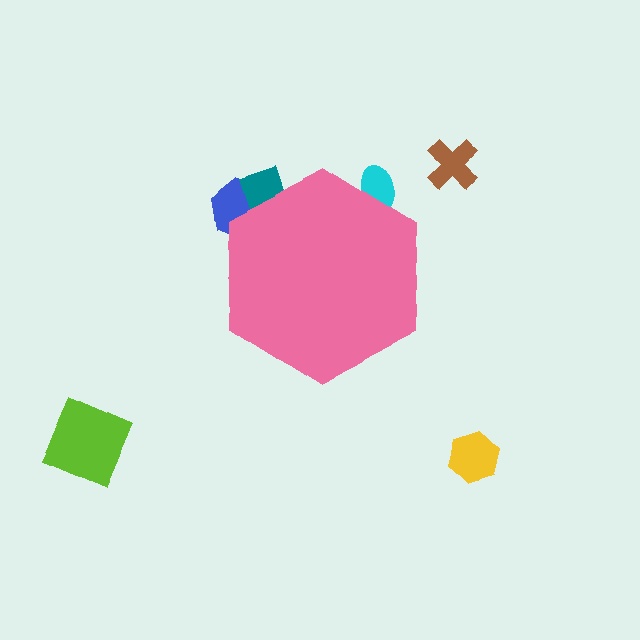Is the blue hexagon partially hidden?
Yes, the blue hexagon is partially hidden behind the pink hexagon.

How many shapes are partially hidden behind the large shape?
3 shapes are partially hidden.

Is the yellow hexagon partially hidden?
No, the yellow hexagon is fully visible.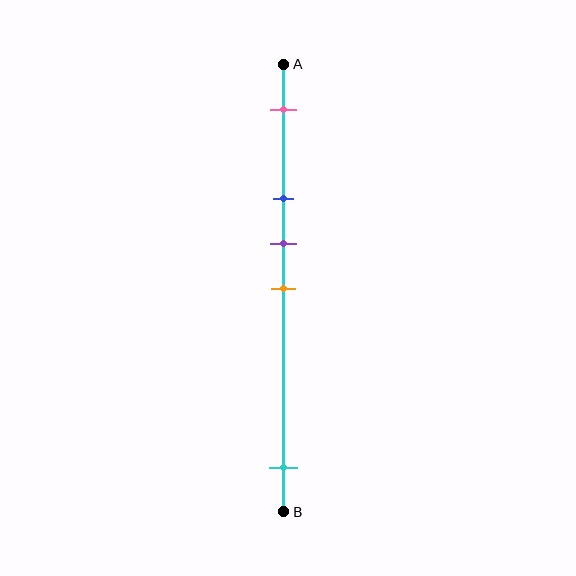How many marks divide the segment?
There are 5 marks dividing the segment.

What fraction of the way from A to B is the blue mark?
The blue mark is approximately 30% (0.3) of the way from A to B.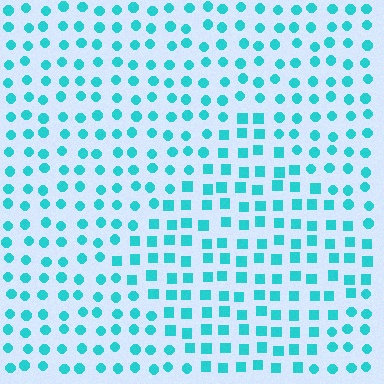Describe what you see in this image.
The image is filled with small cyan elements arranged in a uniform grid. A diamond-shaped region contains squares, while the surrounding area contains circles. The boundary is defined purely by the change in element shape.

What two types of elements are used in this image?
The image uses squares inside the diamond region and circles outside it.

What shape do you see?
I see a diamond.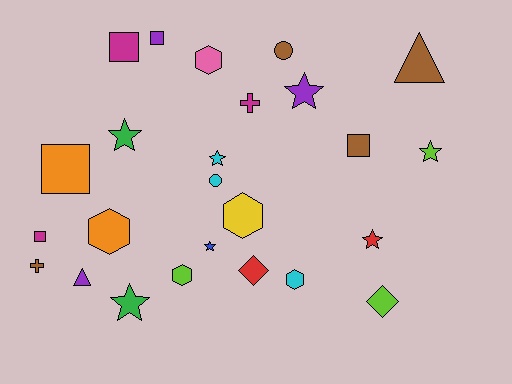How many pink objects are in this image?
There is 1 pink object.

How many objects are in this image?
There are 25 objects.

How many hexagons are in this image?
There are 5 hexagons.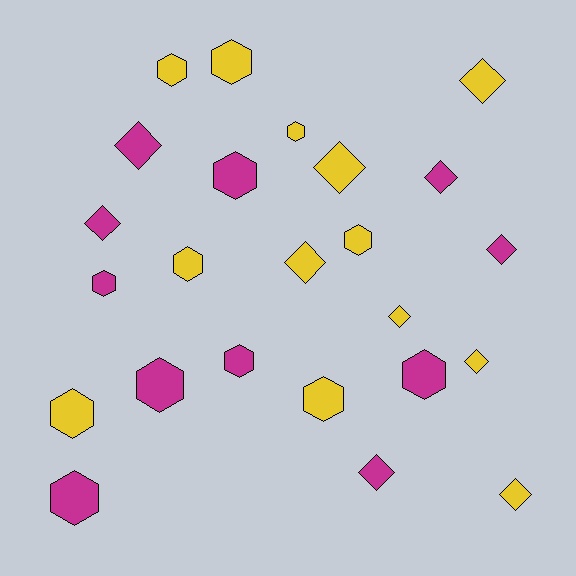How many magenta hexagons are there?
There are 6 magenta hexagons.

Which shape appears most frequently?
Hexagon, with 13 objects.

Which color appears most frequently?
Yellow, with 13 objects.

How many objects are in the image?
There are 24 objects.